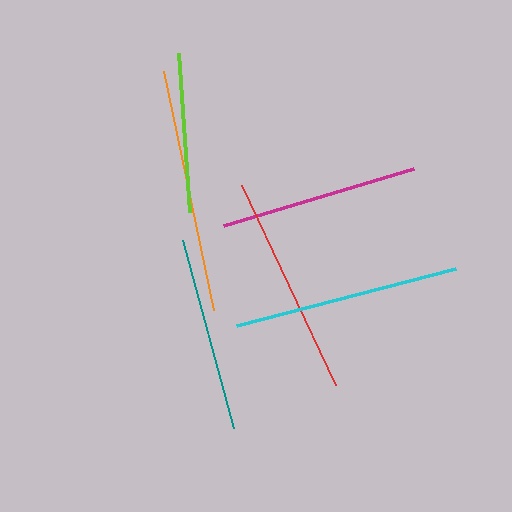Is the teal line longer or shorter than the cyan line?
The cyan line is longer than the teal line.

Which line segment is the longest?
The orange line is the longest at approximately 244 pixels.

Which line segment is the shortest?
The lime line is the shortest at approximately 159 pixels.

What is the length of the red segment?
The red segment is approximately 221 pixels long.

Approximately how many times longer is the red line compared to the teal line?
The red line is approximately 1.1 times the length of the teal line.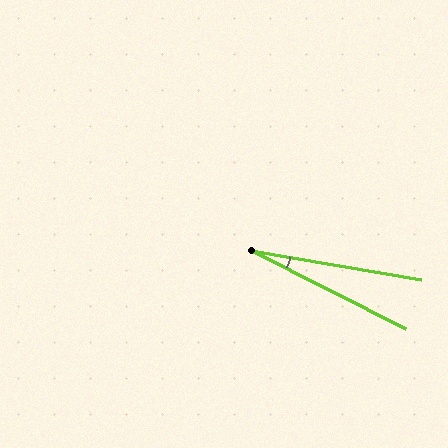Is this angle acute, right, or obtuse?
It is acute.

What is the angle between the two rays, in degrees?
Approximately 17 degrees.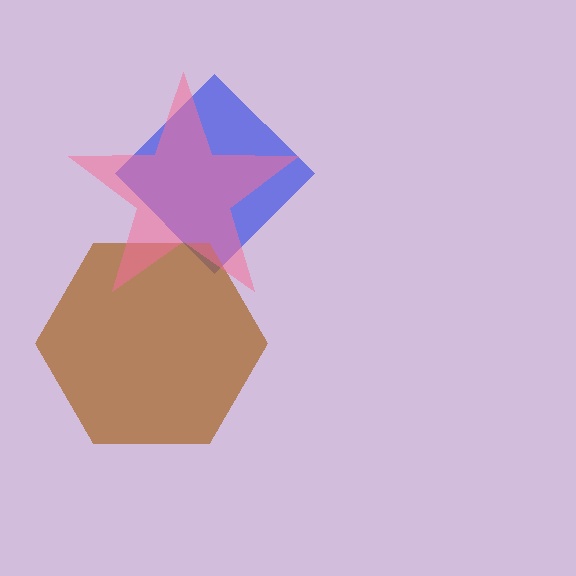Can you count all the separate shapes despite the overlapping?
Yes, there are 3 separate shapes.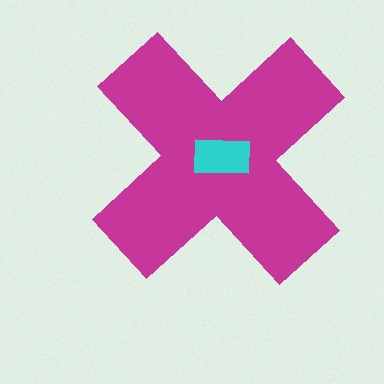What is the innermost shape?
The cyan rectangle.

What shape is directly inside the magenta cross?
The cyan rectangle.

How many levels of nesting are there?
2.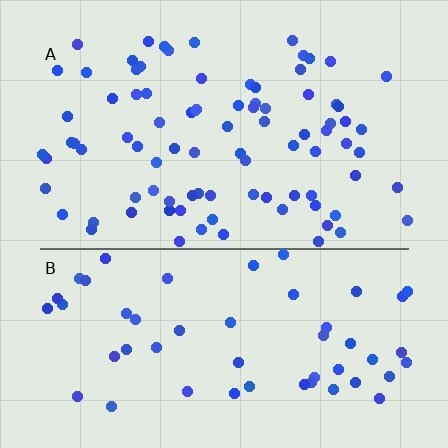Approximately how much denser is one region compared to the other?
Approximately 1.6× — region A over region B.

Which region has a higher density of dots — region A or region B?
A (the top).